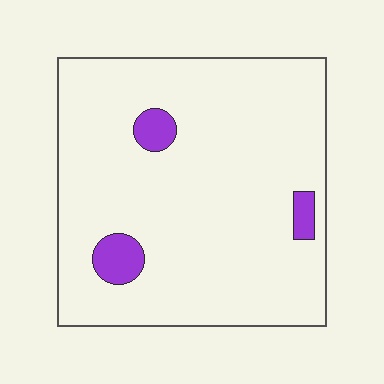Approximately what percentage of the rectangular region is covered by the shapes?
Approximately 5%.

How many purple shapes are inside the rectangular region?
3.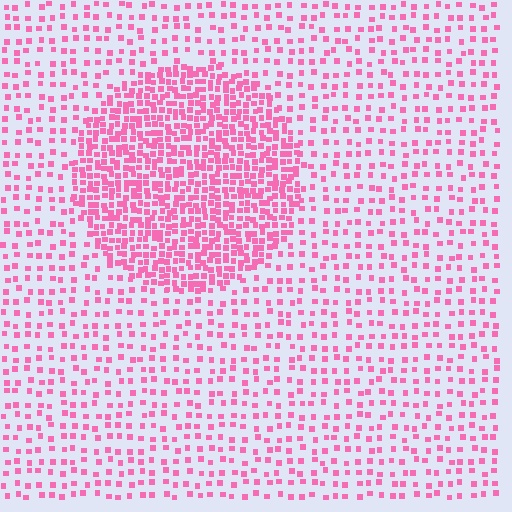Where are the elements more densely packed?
The elements are more densely packed inside the circle boundary.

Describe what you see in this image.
The image contains small pink elements arranged at two different densities. A circle-shaped region is visible where the elements are more densely packed than the surrounding area.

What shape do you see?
I see a circle.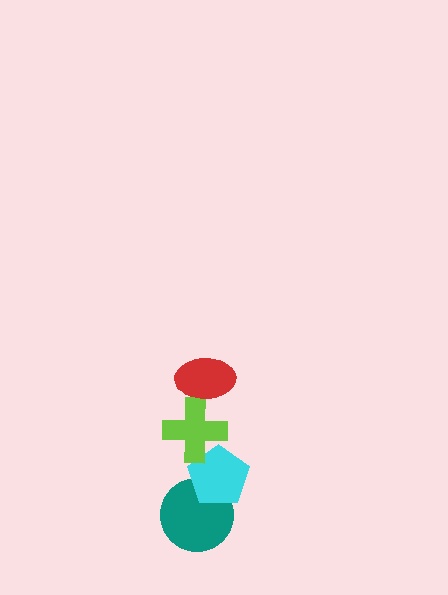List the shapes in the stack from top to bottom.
From top to bottom: the red ellipse, the lime cross, the cyan pentagon, the teal circle.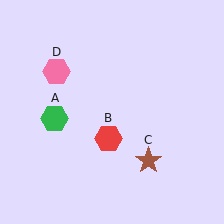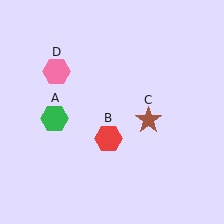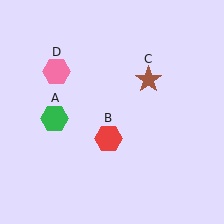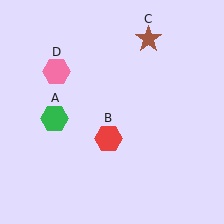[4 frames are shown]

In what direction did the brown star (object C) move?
The brown star (object C) moved up.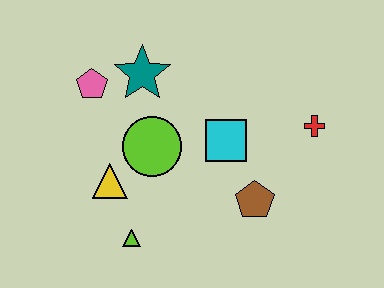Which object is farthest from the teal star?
The red cross is farthest from the teal star.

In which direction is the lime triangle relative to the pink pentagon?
The lime triangle is below the pink pentagon.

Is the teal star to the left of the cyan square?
Yes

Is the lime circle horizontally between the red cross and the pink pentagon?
Yes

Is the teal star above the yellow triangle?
Yes